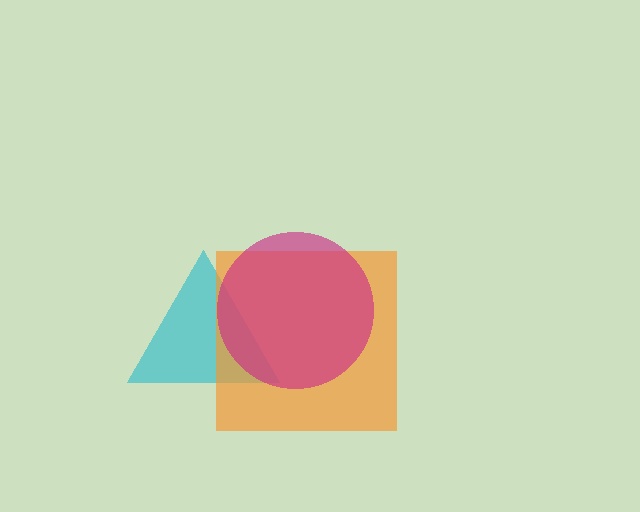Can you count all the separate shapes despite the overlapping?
Yes, there are 3 separate shapes.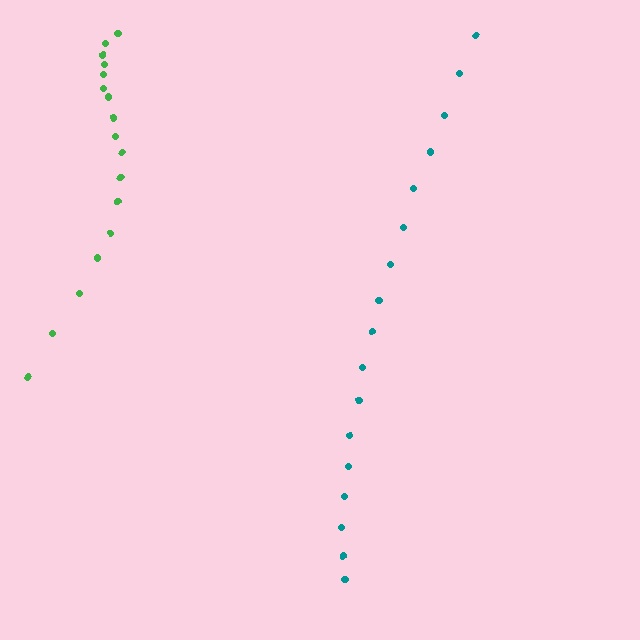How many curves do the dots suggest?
There are 2 distinct paths.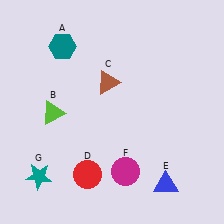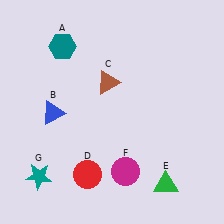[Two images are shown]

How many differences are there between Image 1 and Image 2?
There are 2 differences between the two images.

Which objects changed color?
B changed from lime to blue. E changed from blue to green.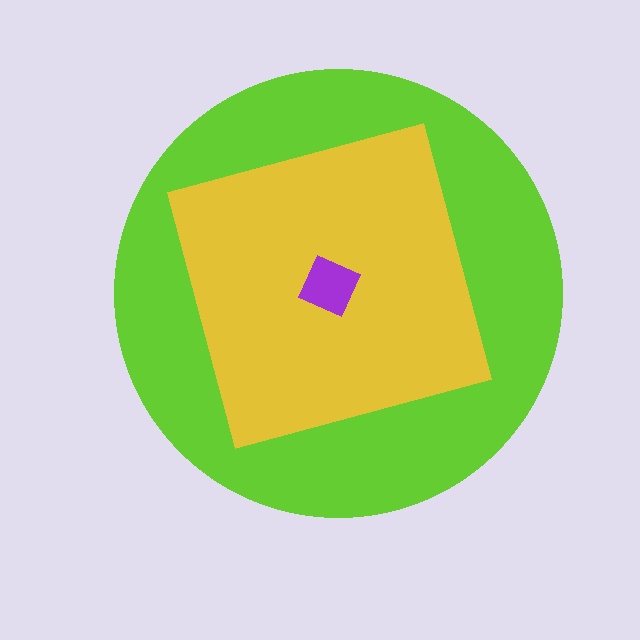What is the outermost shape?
The lime circle.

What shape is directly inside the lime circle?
The yellow square.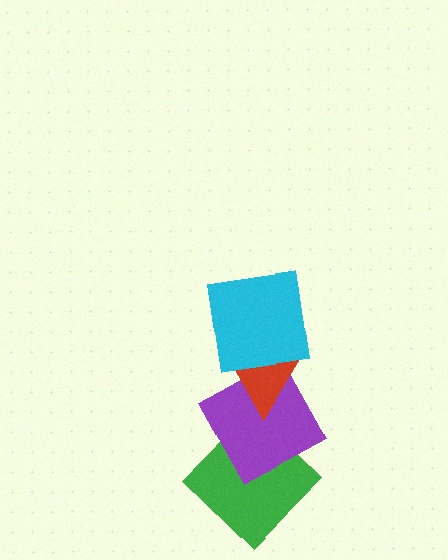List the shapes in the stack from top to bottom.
From top to bottom: the cyan square, the red triangle, the purple square, the green diamond.